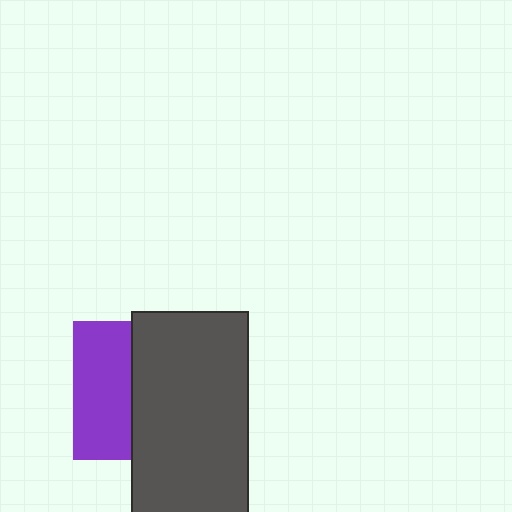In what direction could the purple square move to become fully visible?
The purple square could move left. That would shift it out from behind the dark gray rectangle entirely.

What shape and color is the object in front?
The object in front is a dark gray rectangle.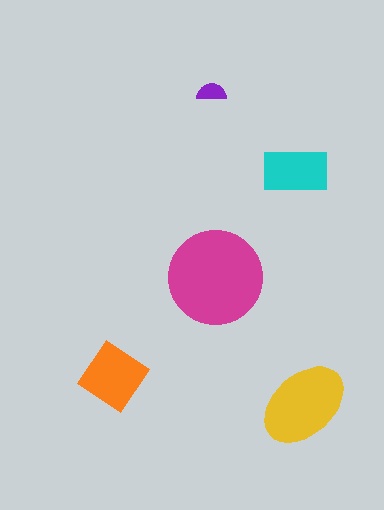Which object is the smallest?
The purple semicircle.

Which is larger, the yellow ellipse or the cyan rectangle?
The yellow ellipse.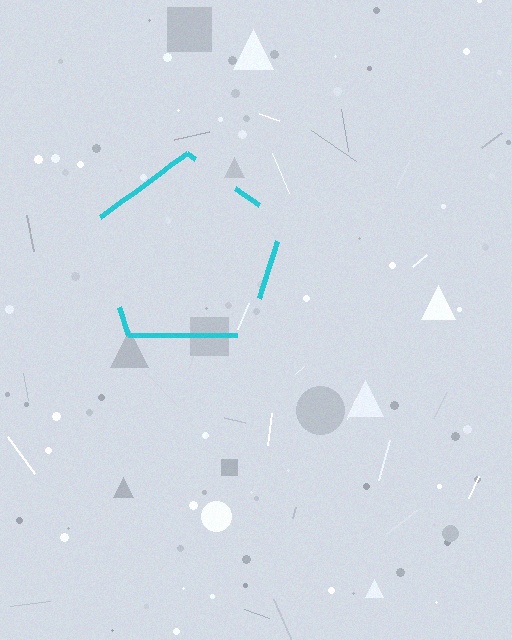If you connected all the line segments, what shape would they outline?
They would outline a pentagon.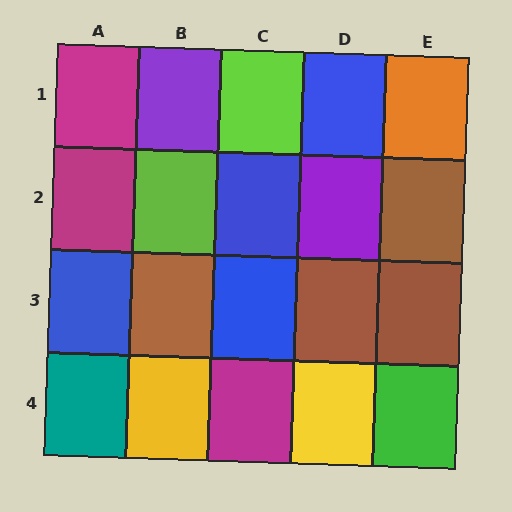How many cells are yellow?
2 cells are yellow.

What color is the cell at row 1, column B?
Purple.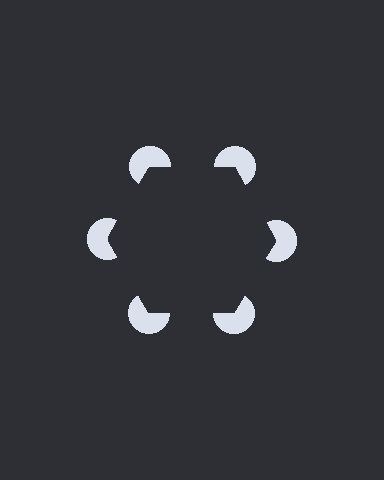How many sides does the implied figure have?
6 sides.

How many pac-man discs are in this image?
There are 6 — one at each vertex of the illusory hexagon.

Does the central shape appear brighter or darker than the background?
It typically appears slightly darker than the background, even though no actual brightness change is drawn.